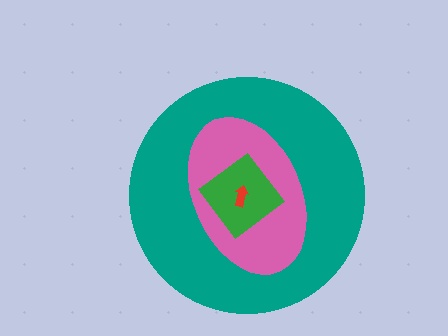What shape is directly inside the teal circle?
The pink ellipse.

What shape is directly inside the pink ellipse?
The green diamond.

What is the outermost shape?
The teal circle.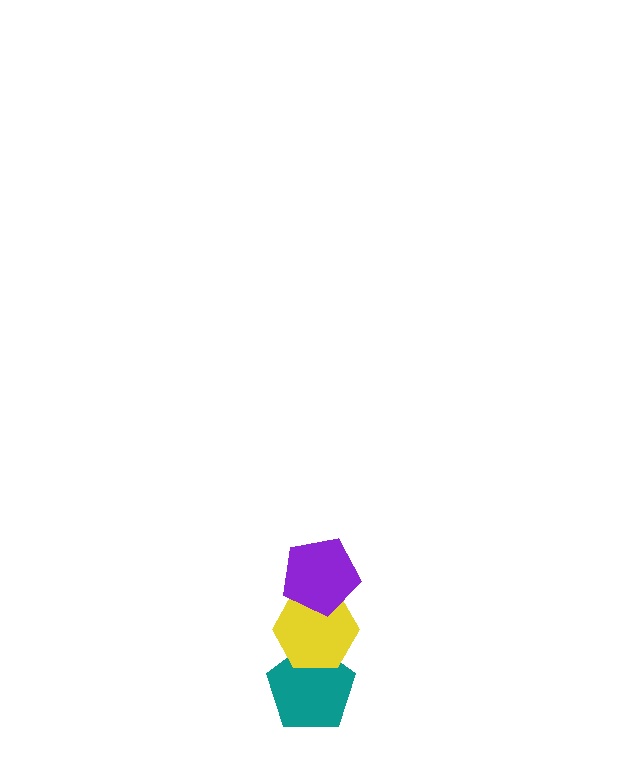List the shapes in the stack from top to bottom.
From top to bottom: the purple pentagon, the yellow hexagon, the teal pentagon.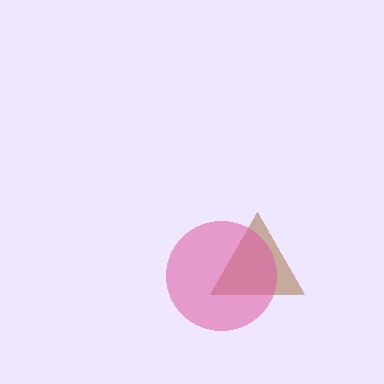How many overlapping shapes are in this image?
There are 2 overlapping shapes in the image.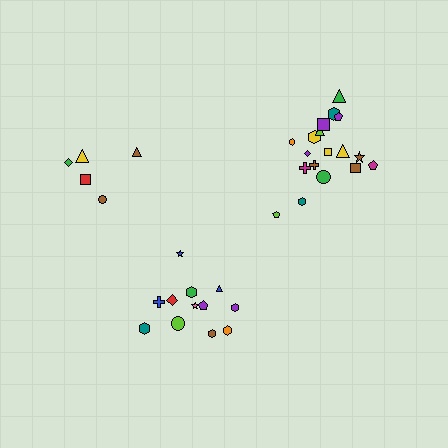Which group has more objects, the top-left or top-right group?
The top-right group.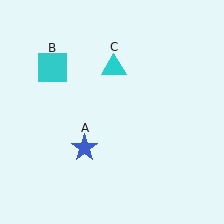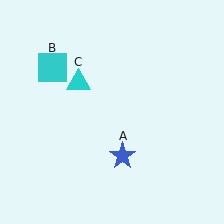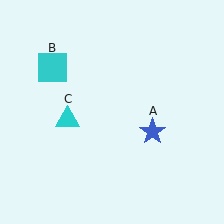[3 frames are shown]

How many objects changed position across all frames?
2 objects changed position: blue star (object A), cyan triangle (object C).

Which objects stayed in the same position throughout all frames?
Cyan square (object B) remained stationary.